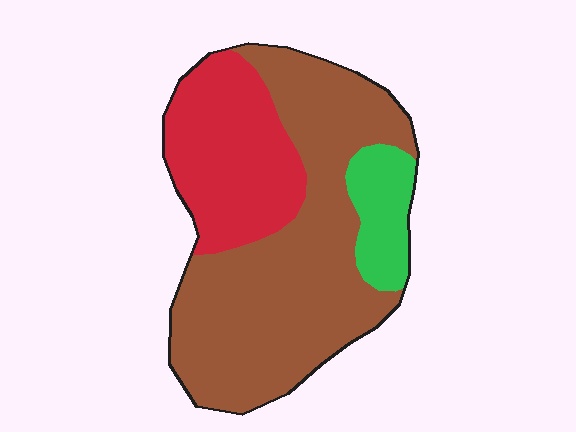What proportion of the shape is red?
Red covers around 30% of the shape.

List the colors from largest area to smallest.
From largest to smallest: brown, red, green.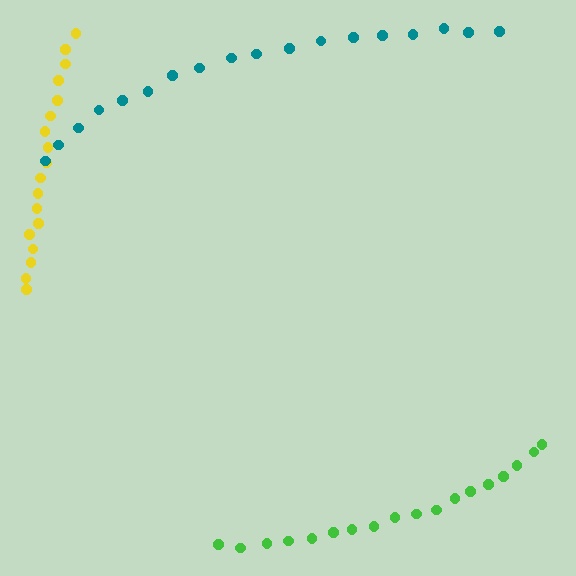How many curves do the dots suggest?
There are 3 distinct paths.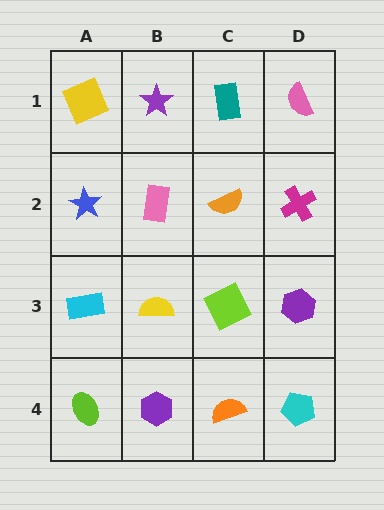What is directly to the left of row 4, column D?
An orange semicircle.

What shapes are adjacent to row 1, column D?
A magenta cross (row 2, column D), a teal rectangle (row 1, column C).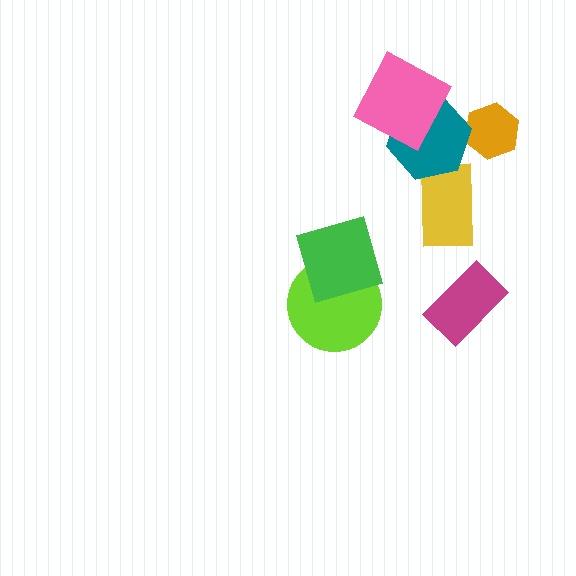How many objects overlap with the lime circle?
1 object overlaps with the lime circle.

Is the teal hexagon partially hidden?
Yes, it is partially covered by another shape.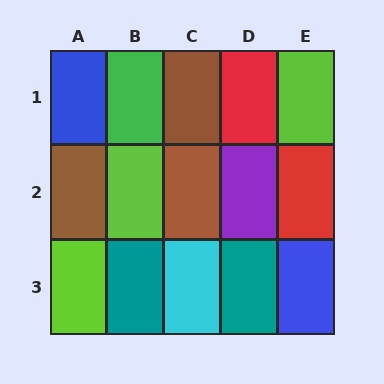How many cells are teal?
2 cells are teal.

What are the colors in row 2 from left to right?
Brown, lime, brown, purple, red.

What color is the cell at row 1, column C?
Brown.